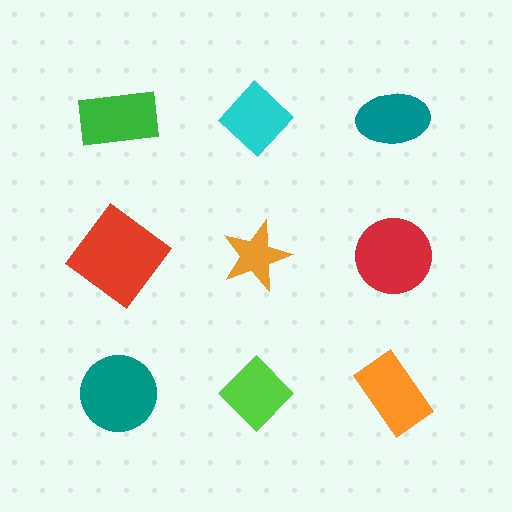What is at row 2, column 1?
A red diamond.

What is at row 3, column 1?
A teal circle.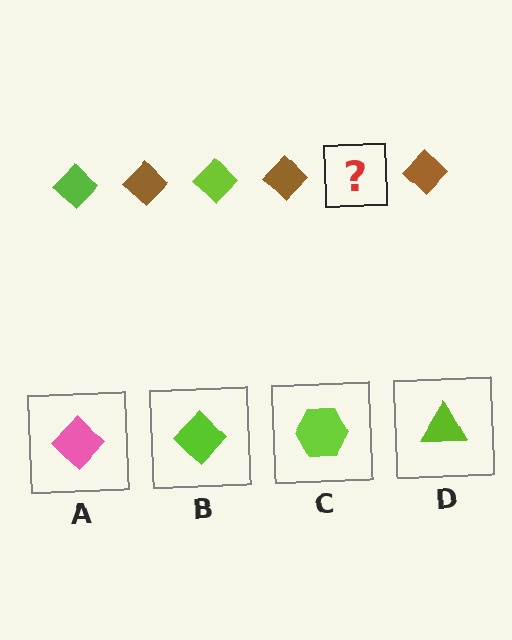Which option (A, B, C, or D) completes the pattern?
B.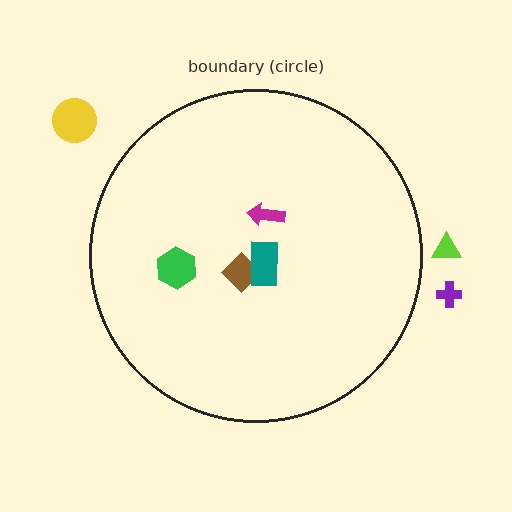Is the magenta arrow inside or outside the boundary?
Inside.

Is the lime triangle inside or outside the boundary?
Outside.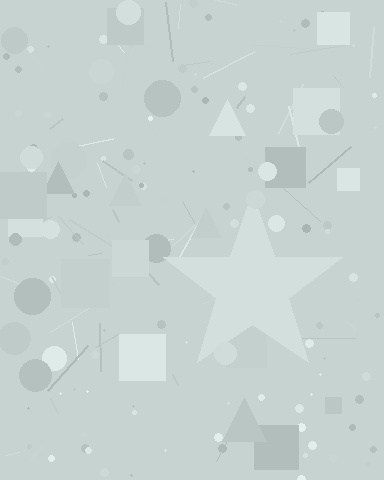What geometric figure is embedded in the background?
A star is embedded in the background.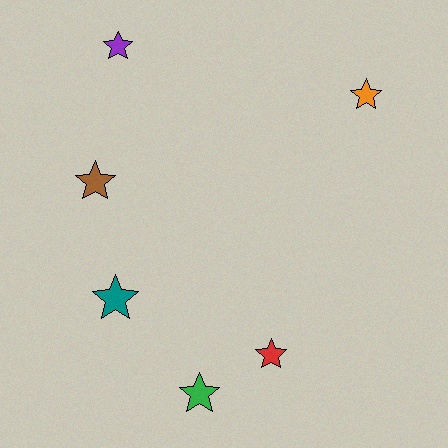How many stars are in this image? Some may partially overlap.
There are 6 stars.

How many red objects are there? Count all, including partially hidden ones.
There is 1 red object.